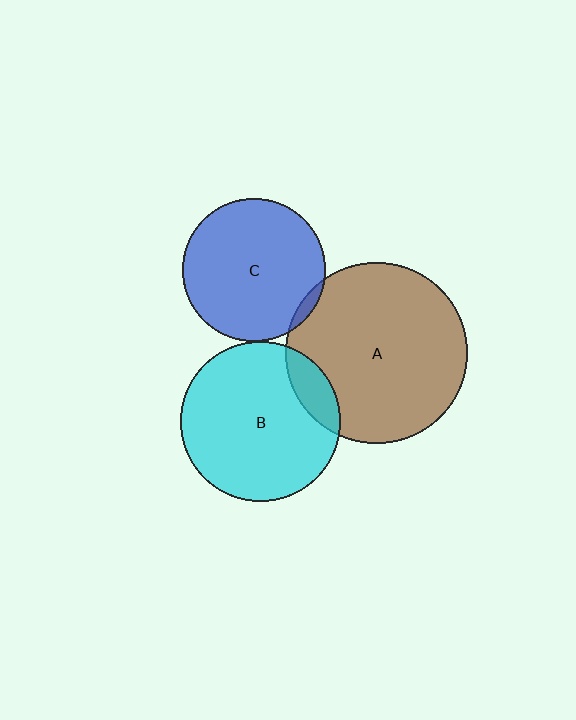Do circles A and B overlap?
Yes.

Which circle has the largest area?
Circle A (brown).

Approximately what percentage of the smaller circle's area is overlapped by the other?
Approximately 15%.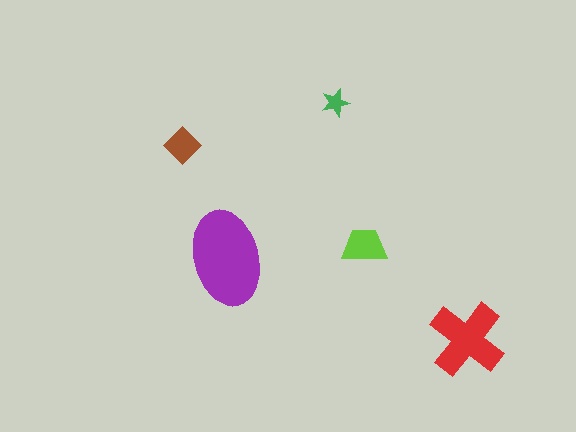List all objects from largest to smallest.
The purple ellipse, the red cross, the lime trapezoid, the brown diamond, the green star.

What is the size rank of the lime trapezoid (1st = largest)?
3rd.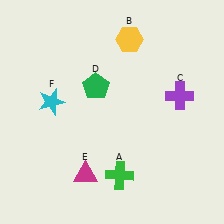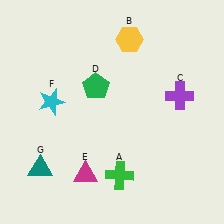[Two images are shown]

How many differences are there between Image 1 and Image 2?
There is 1 difference between the two images.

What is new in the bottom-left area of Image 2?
A teal triangle (G) was added in the bottom-left area of Image 2.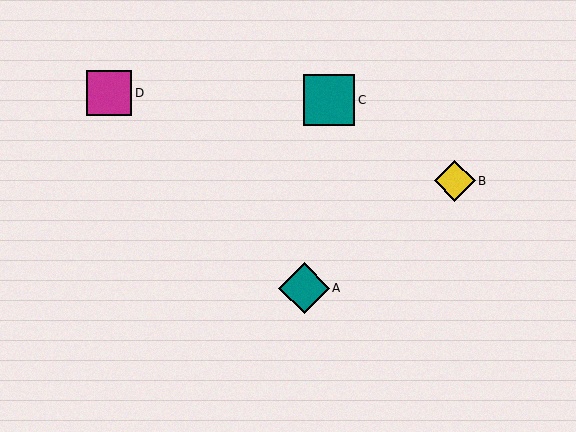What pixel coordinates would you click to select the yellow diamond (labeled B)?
Click at (455, 181) to select the yellow diamond B.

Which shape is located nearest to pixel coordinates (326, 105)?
The teal square (labeled C) at (329, 100) is nearest to that location.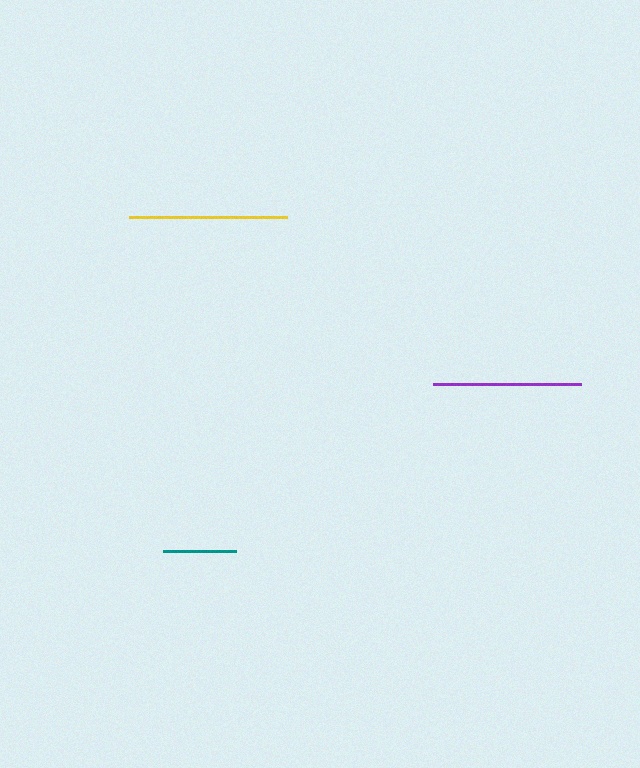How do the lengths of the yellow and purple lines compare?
The yellow and purple lines are approximately the same length.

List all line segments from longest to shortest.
From longest to shortest: yellow, purple, teal.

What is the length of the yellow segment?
The yellow segment is approximately 158 pixels long.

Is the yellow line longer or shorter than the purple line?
The yellow line is longer than the purple line.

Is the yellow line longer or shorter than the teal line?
The yellow line is longer than the teal line.